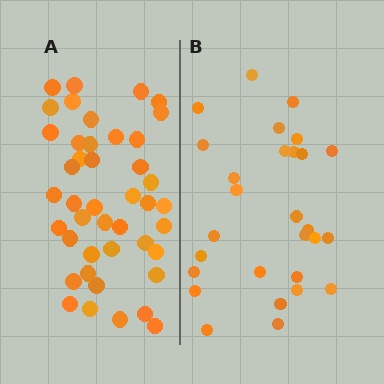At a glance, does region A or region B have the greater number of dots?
Region A (the left region) has more dots.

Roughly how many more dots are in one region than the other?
Region A has approximately 15 more dots than region B.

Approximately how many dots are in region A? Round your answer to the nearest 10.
About 40 dots. (The exact count is 43, which rounds to 40.)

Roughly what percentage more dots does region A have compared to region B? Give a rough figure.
About 55% more.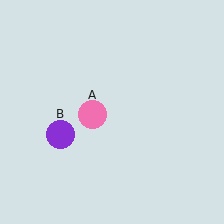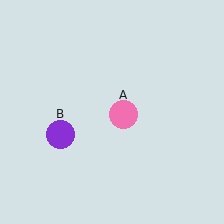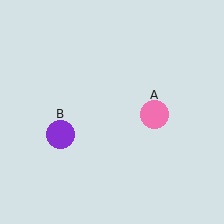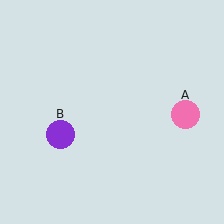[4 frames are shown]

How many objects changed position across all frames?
1 object changed position: pink circle (object A).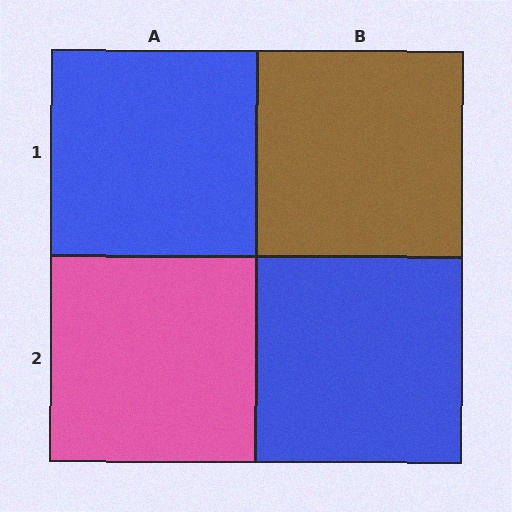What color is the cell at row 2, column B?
Blue.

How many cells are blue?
2 cells are blue.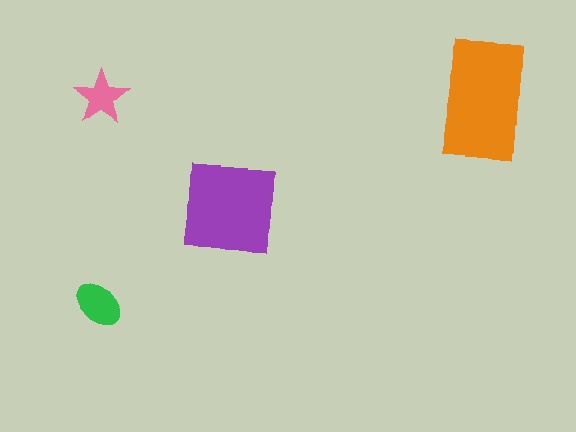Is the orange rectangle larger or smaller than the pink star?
Larger.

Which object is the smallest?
The pink star.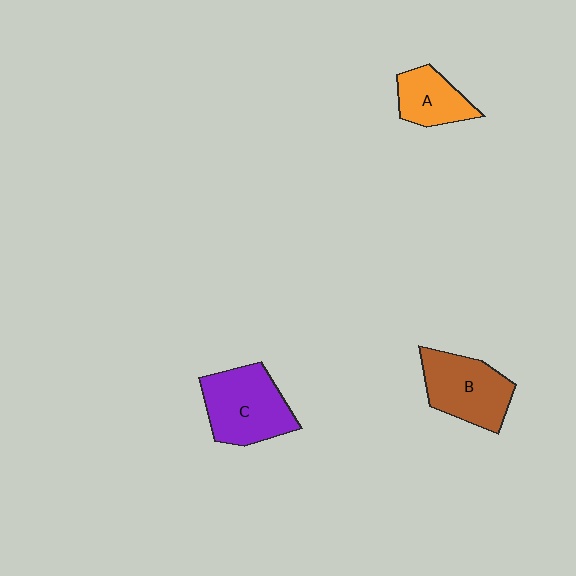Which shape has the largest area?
Shape C (purple).